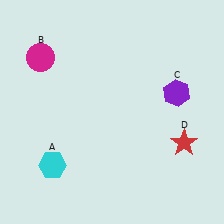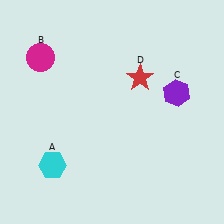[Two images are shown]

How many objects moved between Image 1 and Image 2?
1 object moved between the two images.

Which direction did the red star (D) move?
The red star (D) moved up.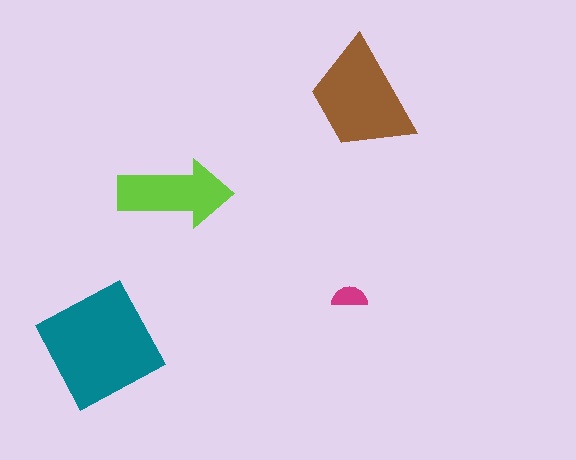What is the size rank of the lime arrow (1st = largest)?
3rd.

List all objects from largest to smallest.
The teal square, the brown trapezoid, the lime arrow, the magenta semicircle.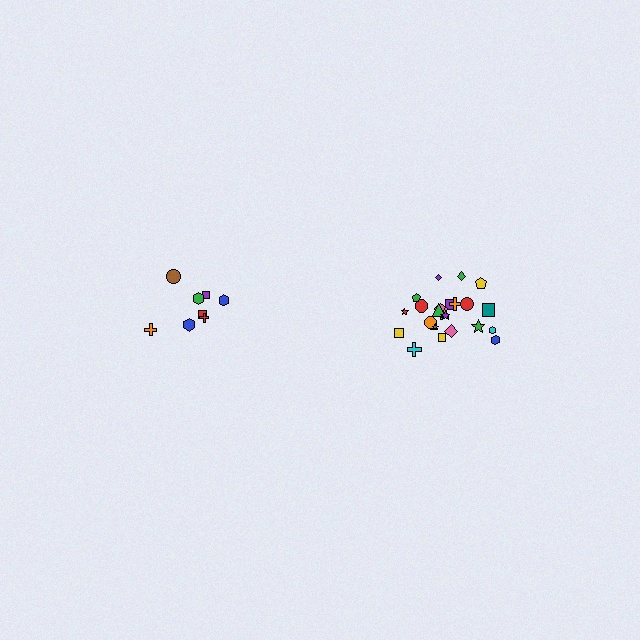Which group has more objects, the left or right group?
The right group.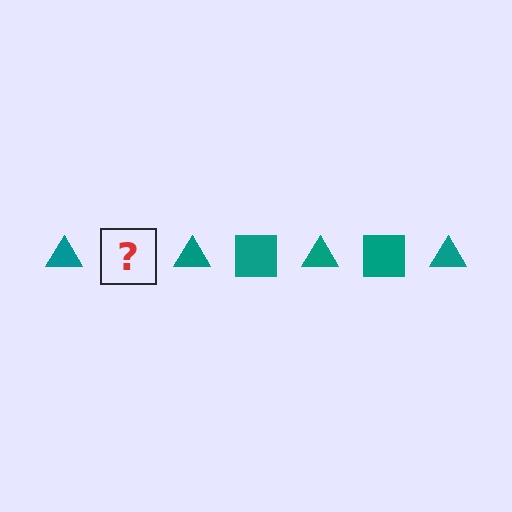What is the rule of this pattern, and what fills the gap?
The rule is that the pattern cycles through triangle, square shapes in teal. The gap should be filled with a teal square.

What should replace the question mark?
The question mark should be replaced with a teal square.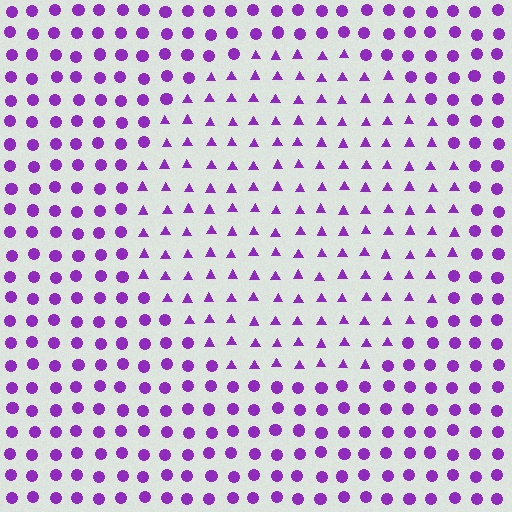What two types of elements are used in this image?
The image uses triangles inside the circle region and circles outside it.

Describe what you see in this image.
The image is filled with small purple elements arranged in a uniform grid. A circle-shaped region contains triangles, while the surrounding area contains circles. The boundary is defined purely by the change in element shape.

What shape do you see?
I see a circle.